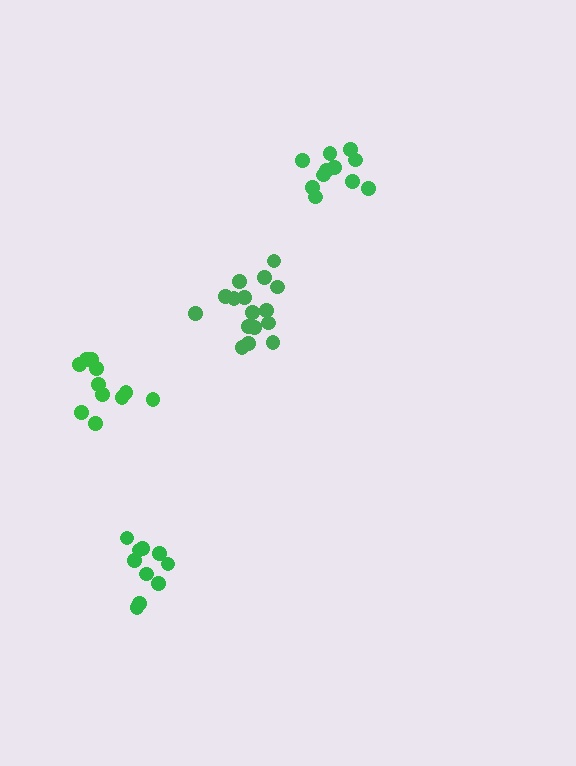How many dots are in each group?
Group 1: 11 dots, Group 2: 11 dots, Group 3: 16 dots, Group 4: 10 dots (48 total).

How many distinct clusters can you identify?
There are 4 distinct clusters.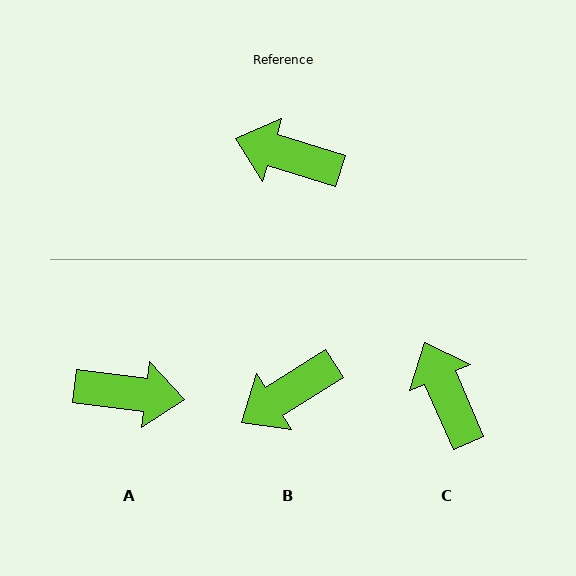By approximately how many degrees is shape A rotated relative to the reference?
Approximately 170 degrees clockwise.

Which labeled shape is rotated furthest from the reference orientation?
A, about 170 degrees away.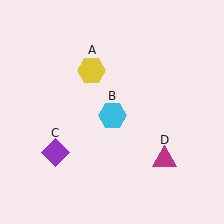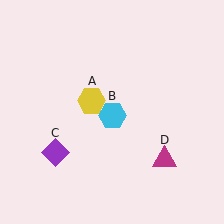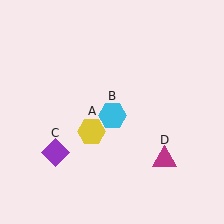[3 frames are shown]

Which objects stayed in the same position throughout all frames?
Cyan hexagon (object B) and purple diamond (object C) and magenta triangle (object D) remained stationary.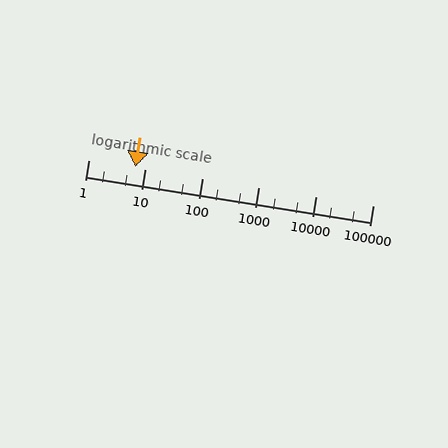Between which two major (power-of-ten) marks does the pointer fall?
The pointer is between 1 and 10.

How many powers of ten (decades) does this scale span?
The scale spans 5 decades, from 1 to 100000.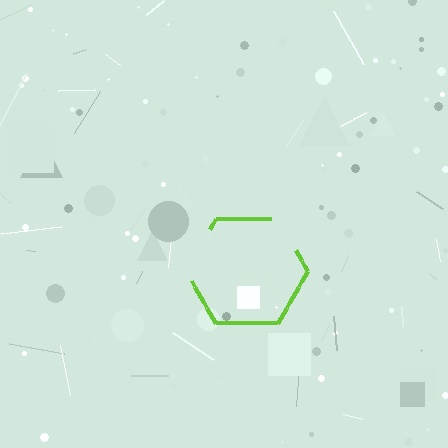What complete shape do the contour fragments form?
The contour fragments form a hexagon.